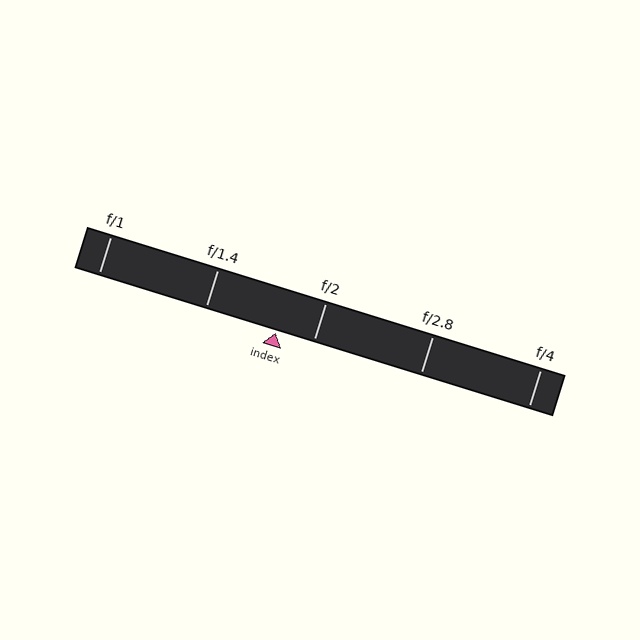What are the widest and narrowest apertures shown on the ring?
The widest aperture shown is f/1 and the narrowest is f/4.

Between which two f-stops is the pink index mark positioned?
The index mark is between f/1.4 and f/2.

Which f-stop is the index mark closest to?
The index mark is closest to f/2.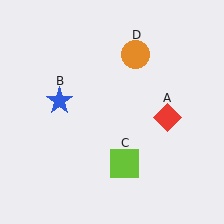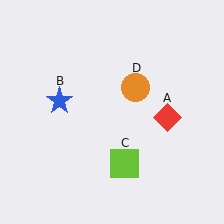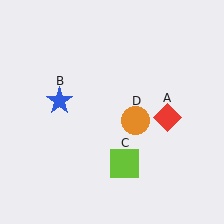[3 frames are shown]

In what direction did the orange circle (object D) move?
The orange circle (object D) moved down.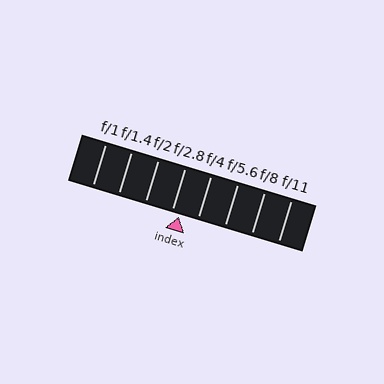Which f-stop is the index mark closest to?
The index mark is closest to f/2.8.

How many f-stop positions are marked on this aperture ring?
There are 8 f-stop positions marked.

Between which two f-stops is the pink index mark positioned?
The index mark is between f/2.8 and f/4.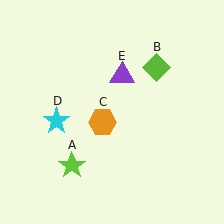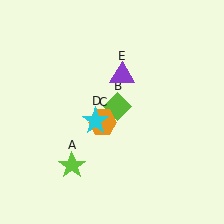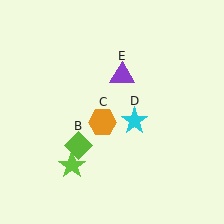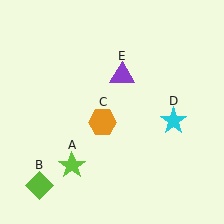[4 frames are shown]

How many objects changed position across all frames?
2 objects changed position: lime diamond (object B), cyan star (object D).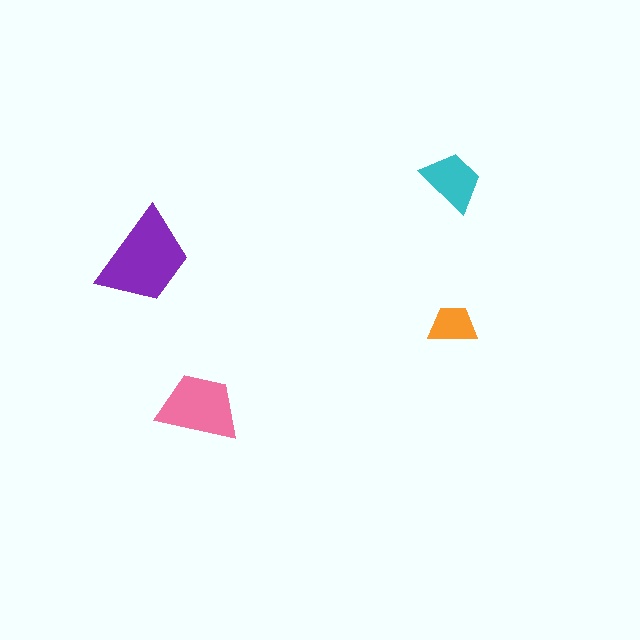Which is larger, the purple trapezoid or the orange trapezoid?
The purple one.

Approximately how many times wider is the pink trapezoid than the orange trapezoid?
About 1.5 times wider.